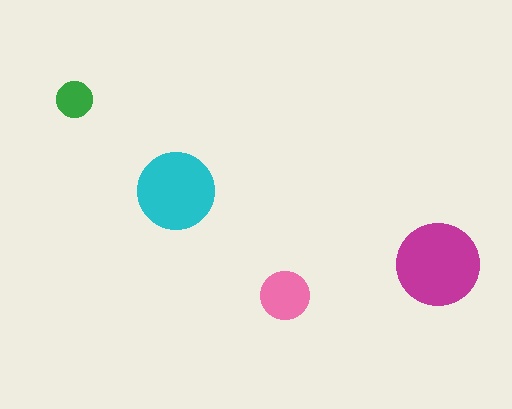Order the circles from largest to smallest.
the magenta one, the cyan one, the pink one, the green one.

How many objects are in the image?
There are 4 objects in the image.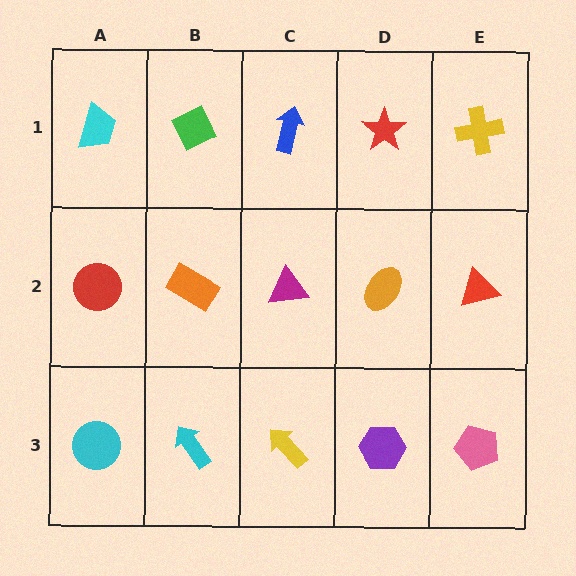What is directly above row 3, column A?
A red circle.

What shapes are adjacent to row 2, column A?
A cyan trapezoid (row 1, column A), a cyan circle (row 3, column A), an orange rectangle (row 2, column B).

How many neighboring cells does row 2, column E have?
3.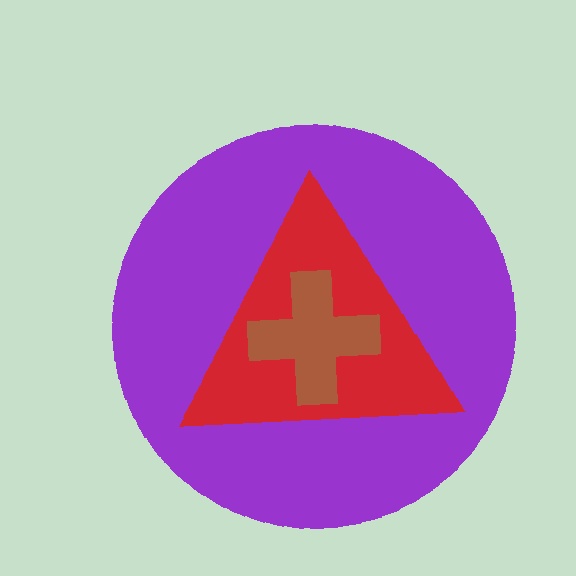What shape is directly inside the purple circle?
The red triangle.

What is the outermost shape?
The purple circle.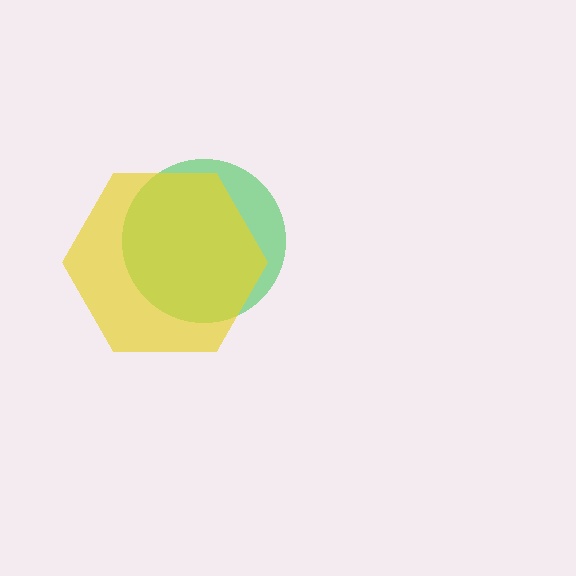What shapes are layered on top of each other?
The layered shapes are: a green circle, a yellow hexagon.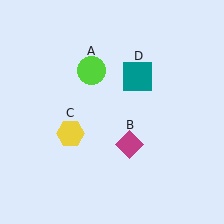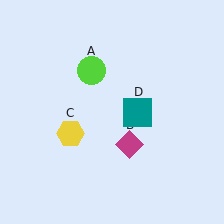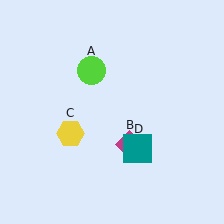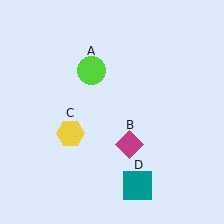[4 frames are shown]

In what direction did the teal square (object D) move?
The teal square (object D) moved down.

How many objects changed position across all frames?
1 object changed position: teal square (object D).